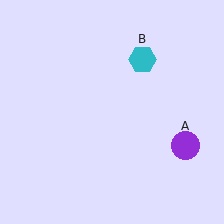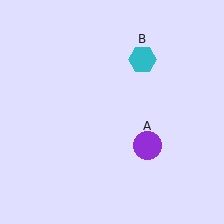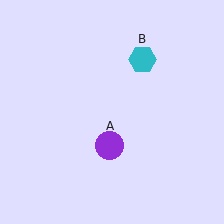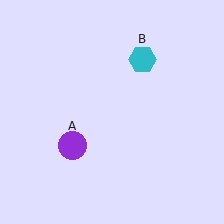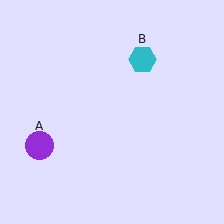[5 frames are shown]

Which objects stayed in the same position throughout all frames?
Cyan hexagon (object B) remained stationary.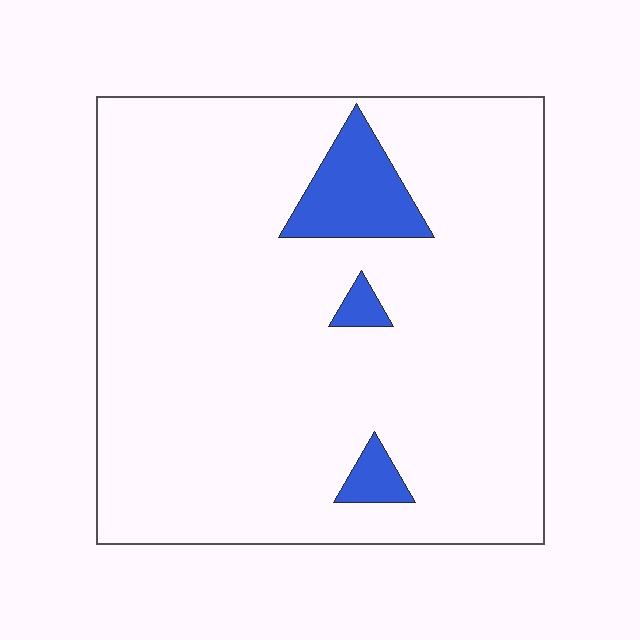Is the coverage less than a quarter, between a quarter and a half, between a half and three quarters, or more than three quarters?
Less than a quarter.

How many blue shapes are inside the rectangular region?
3.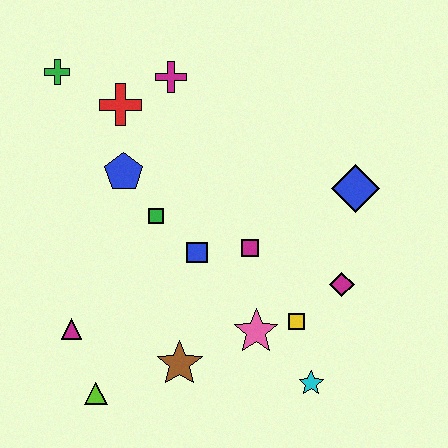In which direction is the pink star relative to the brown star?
The pink star is to the right of the brown star.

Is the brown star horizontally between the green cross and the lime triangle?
No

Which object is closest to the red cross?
The magenta cross is closest to the red cross.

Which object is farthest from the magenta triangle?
The blue diamond is farthest from the magenta triangle.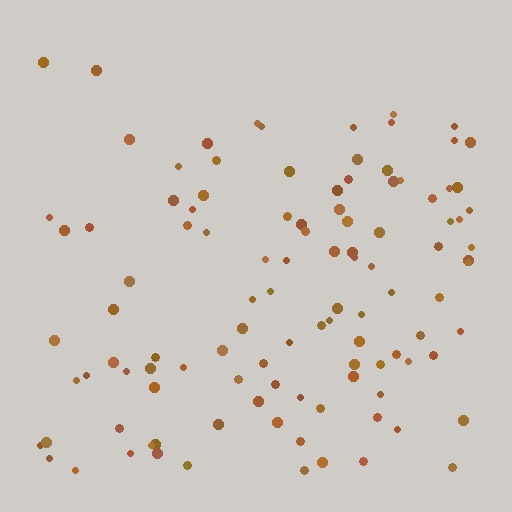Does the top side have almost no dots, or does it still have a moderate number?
Still a moderate number, just noticeably fewer than the bottom.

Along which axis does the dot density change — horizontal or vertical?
Vertical.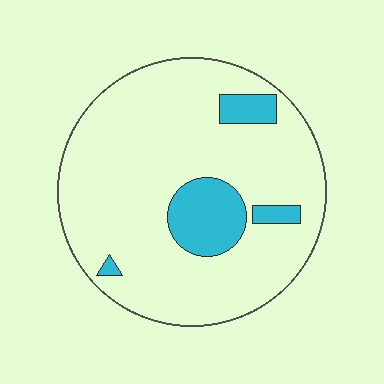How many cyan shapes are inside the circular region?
4.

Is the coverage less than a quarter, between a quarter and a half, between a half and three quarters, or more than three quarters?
Less than a quarter.